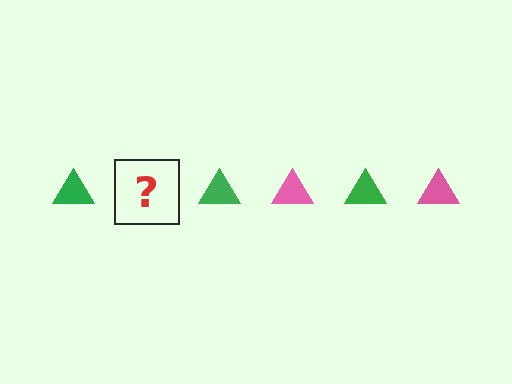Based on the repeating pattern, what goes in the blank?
The blank should be a pink triangle.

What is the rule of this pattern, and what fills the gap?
The rule is that the pattern cycles through green, pink triangles. The gap should be filled with a pink triangle.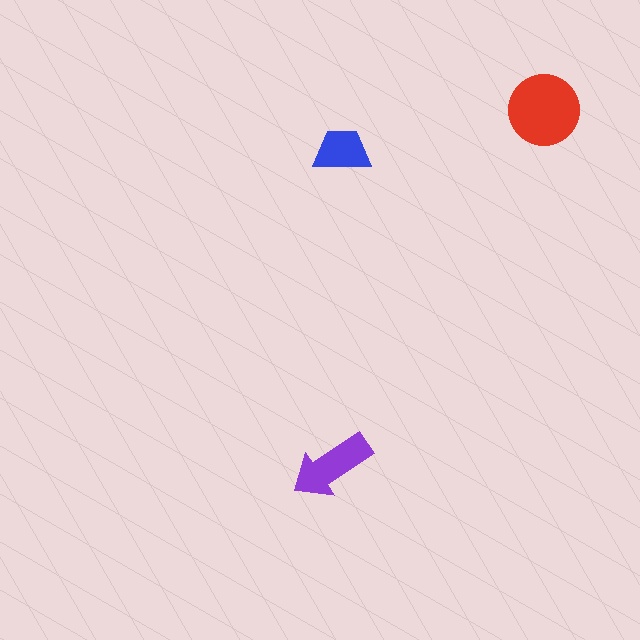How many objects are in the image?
There are 3 objects in the image.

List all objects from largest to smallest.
The red circle, the purple arrow, the blue trapezoid.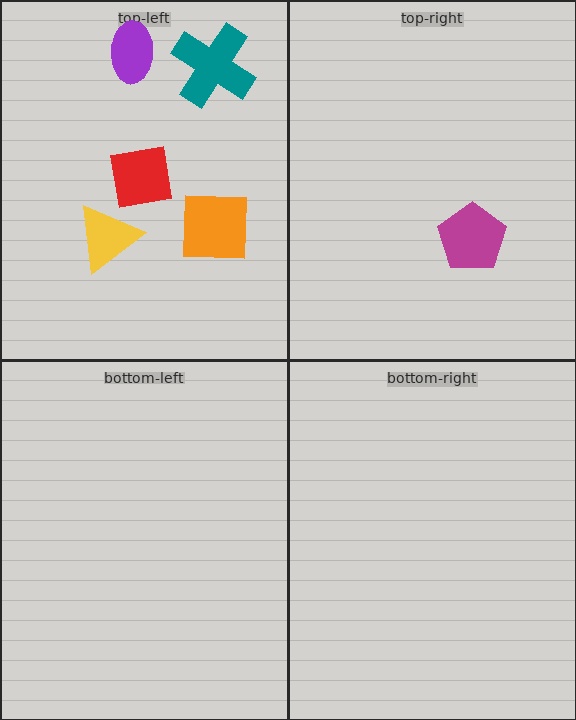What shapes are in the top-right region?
The magenta pentagon.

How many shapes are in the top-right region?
1.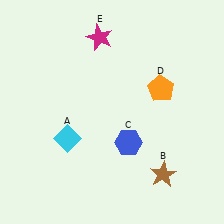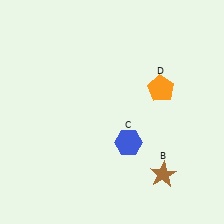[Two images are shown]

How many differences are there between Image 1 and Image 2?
There are 2 differences between the two images.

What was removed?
The cyan diamond (A), the magenta star (E) were removed in Image 2.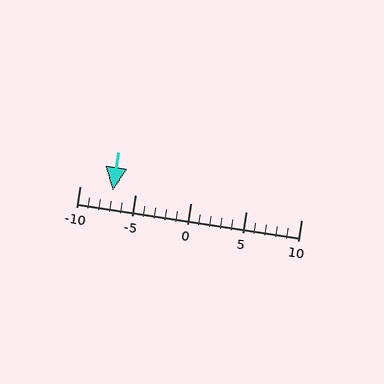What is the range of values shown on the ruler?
The ruler shows values from -10 to 10.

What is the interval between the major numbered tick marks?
The major tick marks are spaced 5 units apart.